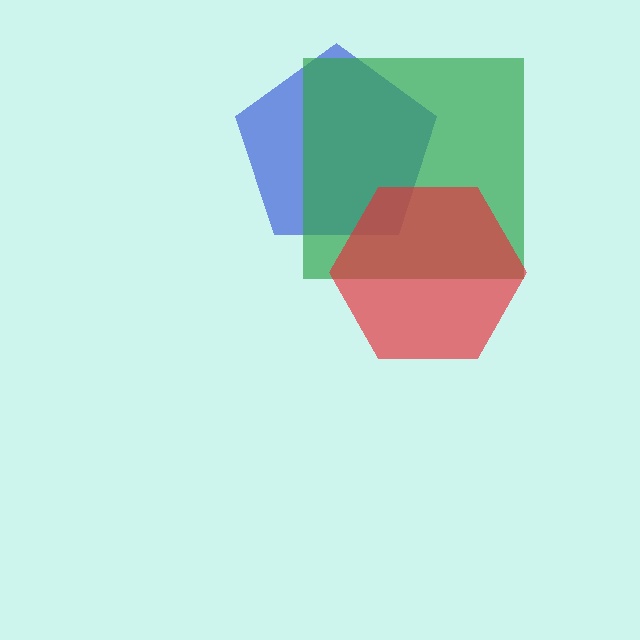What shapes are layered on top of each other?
The layered shapes are: a blue pentagon, a green square, a red hexagon.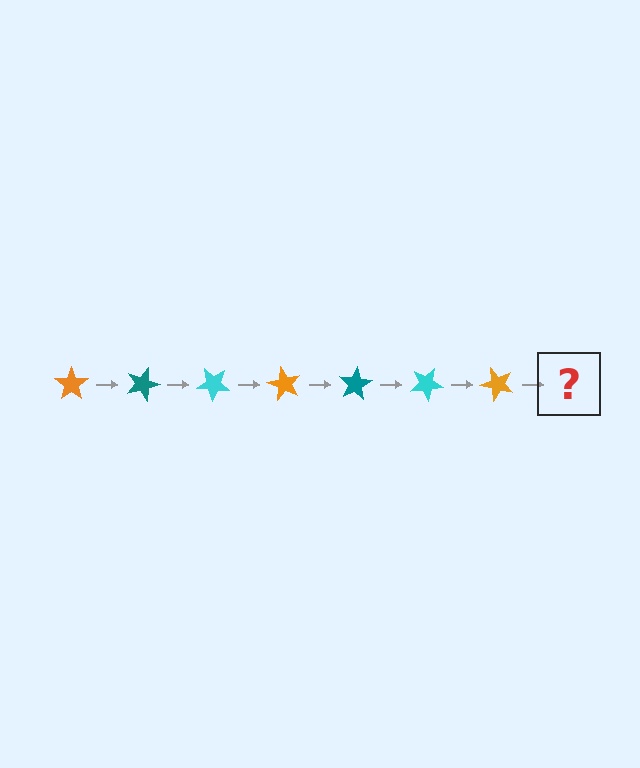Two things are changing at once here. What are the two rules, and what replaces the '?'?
The two rules are that it rotates 20 degrees each step and the color cycles through orange, teal, and cyan. The '?' should be a teal star, rotated 140 degrees from the start.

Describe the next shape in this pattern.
It should be a teal star, rotated 140 degrees from the start.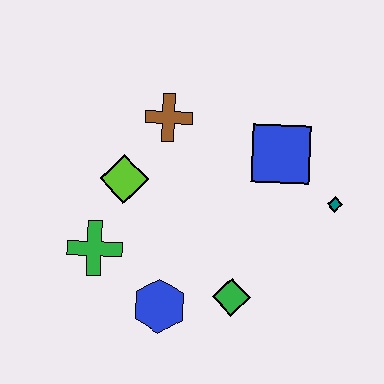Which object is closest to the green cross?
The lime diamond is closest to the green cross.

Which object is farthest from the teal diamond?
The green cross is farthest from the teal diamond.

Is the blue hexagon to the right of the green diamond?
No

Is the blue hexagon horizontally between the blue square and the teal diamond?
No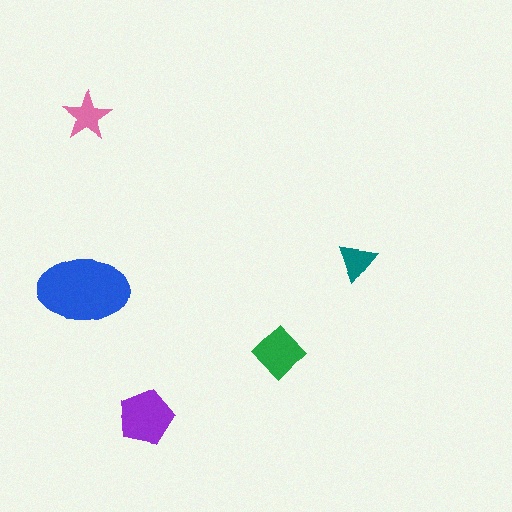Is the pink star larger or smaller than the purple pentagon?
Smaller.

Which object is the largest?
The blue ellipse.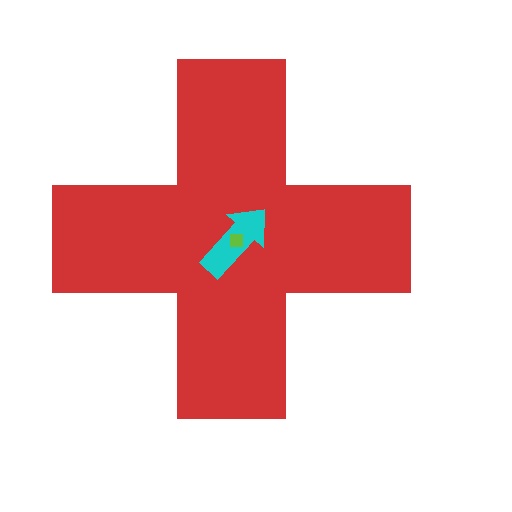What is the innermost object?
The lime square.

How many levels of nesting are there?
3.